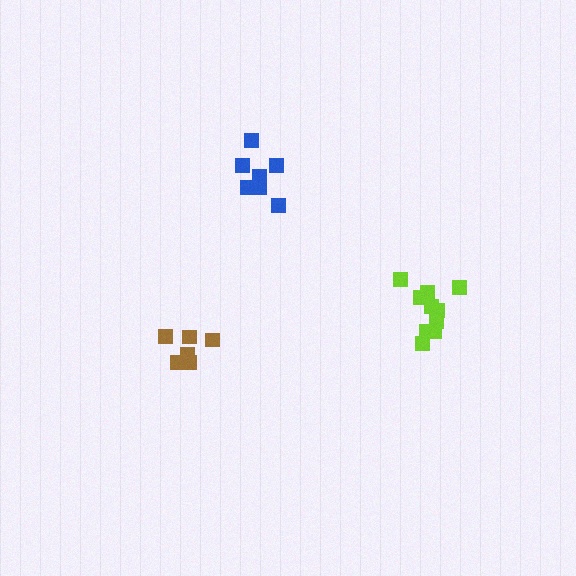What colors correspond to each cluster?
The clusters are colored: brown, lime, blue.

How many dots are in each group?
Group 1: 6 dots, Group 2: 10 dots, Group 3: 7 dots (23 total).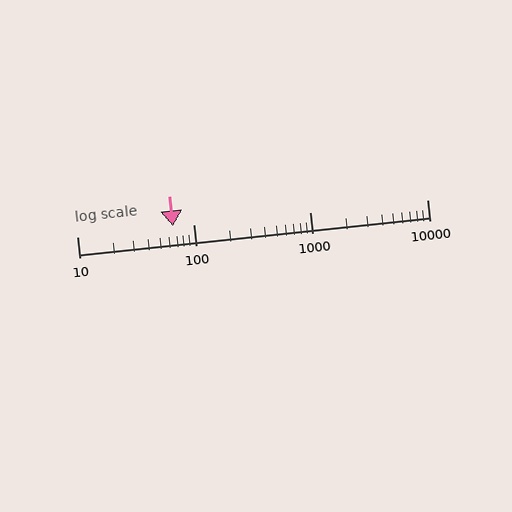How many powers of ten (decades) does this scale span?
The scale spans 3 decades, from 10 to 10000.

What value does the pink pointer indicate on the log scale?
The pointer indicates approximately 67.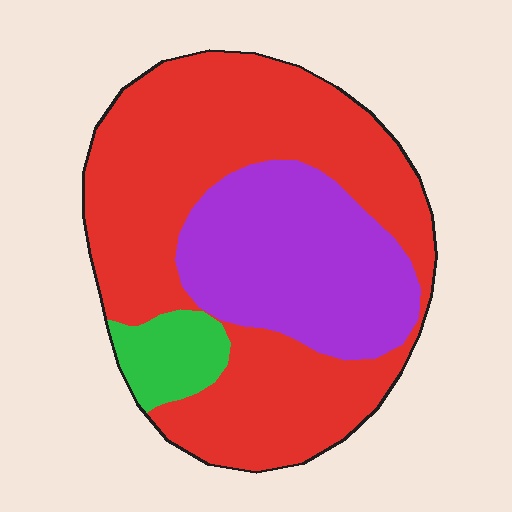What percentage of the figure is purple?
Purple takes up between a quarter and a half of the figure.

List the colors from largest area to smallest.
From largest to smallest: red, purple, green.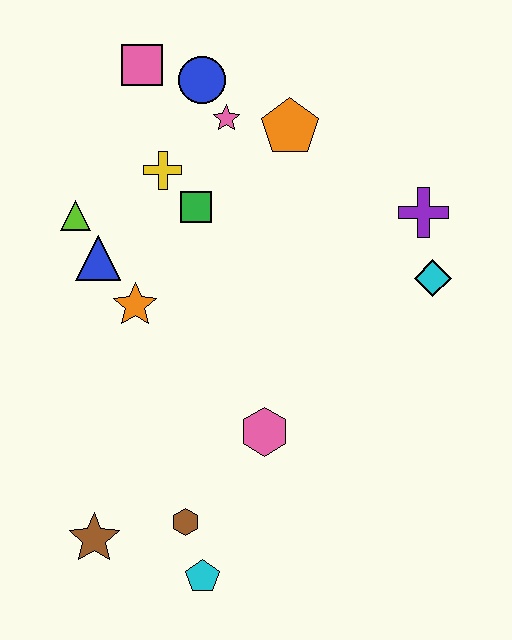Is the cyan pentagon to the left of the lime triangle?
No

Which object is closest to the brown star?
The brown hexagon is closest to the brown star.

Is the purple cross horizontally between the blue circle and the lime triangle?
No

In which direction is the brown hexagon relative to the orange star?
The brown hexagon is below the orange star.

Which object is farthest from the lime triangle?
The cyan pentagon is farthest from the lime triangle.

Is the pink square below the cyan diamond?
No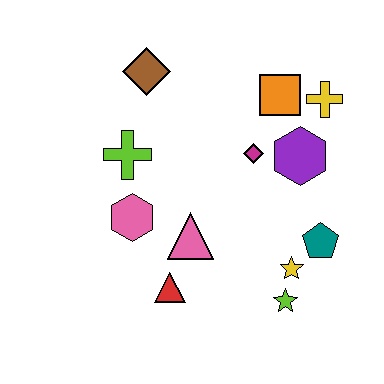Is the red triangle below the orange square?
Yes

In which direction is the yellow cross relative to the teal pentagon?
The yellow cross is above the teal pentagon.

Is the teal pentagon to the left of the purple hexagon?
No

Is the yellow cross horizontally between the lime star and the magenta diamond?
No